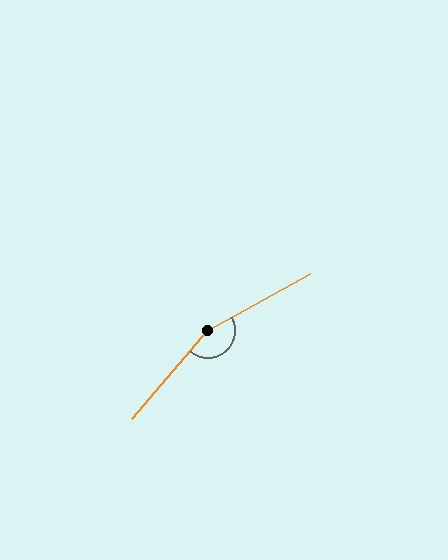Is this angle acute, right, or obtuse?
It is obtuse.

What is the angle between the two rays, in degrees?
Approximately 160 degrees.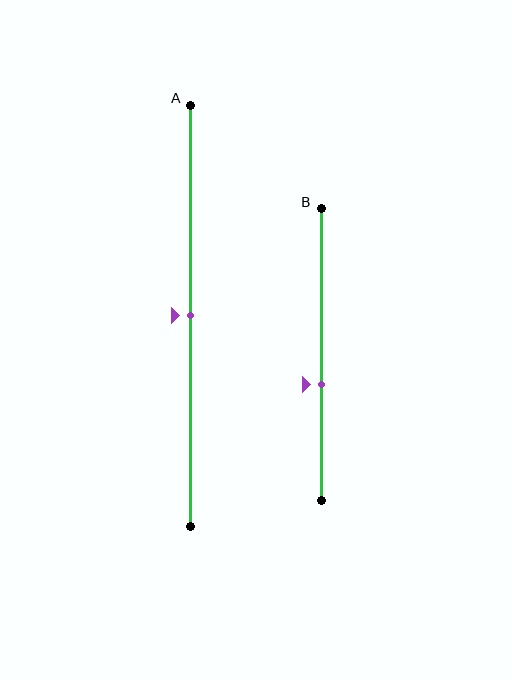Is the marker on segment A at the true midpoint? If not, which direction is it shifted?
Yes, the marker on segment A is at the true midpoint.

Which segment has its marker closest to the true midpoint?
Segment A has its marker closest to the true midpoint.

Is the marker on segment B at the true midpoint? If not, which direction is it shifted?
No, the marker on segment B is shifted downward by about 10% of the segment length.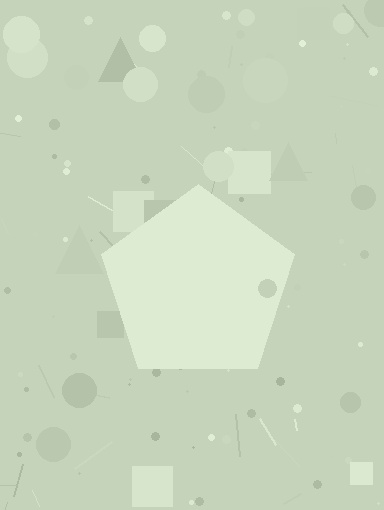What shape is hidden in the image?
A pentagon is hidden in the image.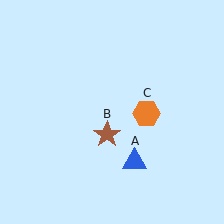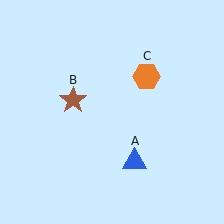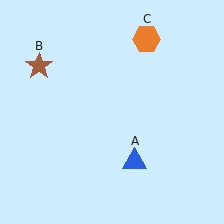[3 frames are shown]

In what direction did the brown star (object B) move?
The brown star (object B) moved up and to the left.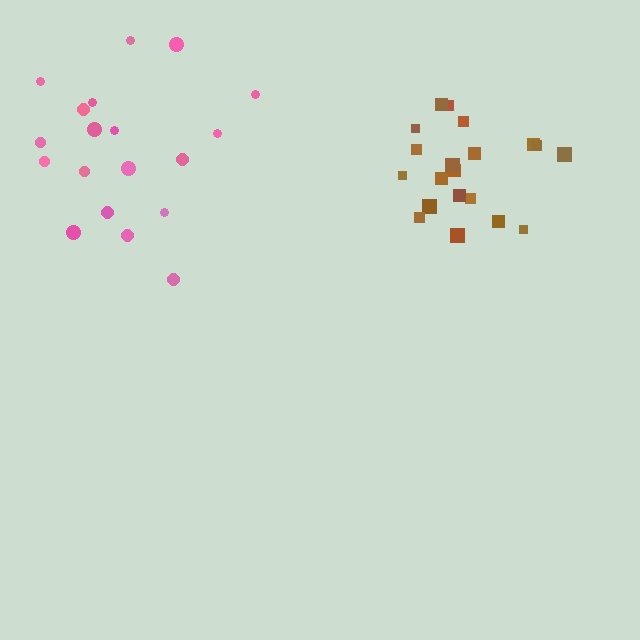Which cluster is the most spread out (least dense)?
Pink.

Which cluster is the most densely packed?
Brown.